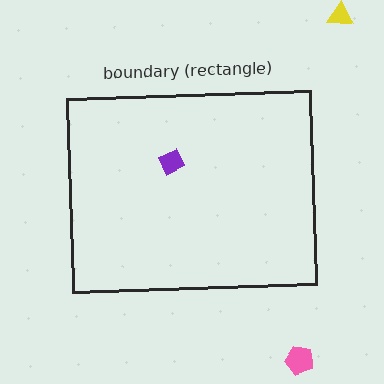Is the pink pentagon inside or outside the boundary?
Outside.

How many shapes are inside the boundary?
1 inside, 2 outside.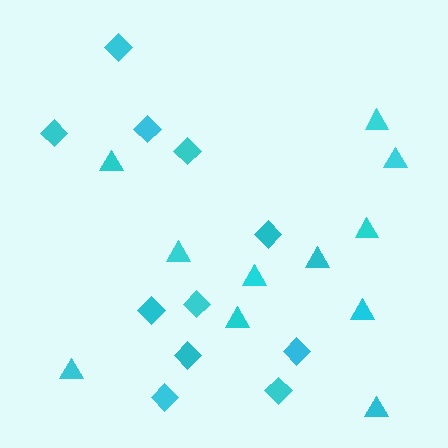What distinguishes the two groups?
There are 2 groups: one group of triangles (11) and one group of diamonds (11).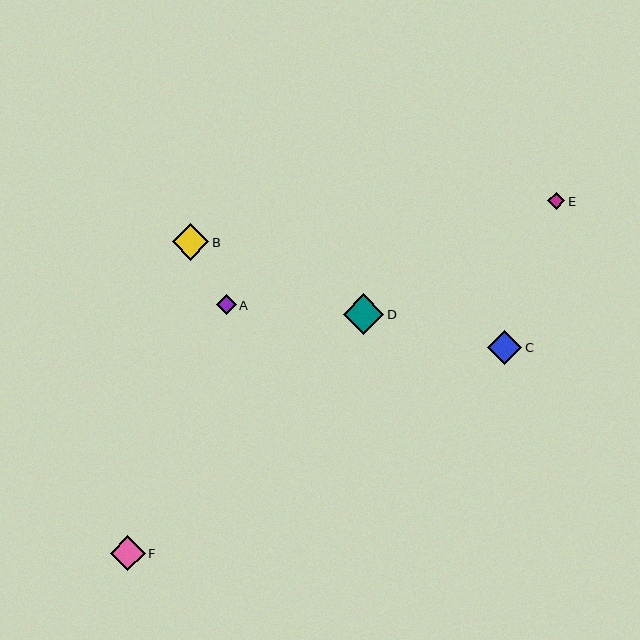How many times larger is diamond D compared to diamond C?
Diamond D is approximately 1.2 times the size of diamond C.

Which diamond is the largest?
Diamond D is the largest with a size of approximately 40 pixels.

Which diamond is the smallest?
Diamond E is the smallest with a size of approximately 17 pixels.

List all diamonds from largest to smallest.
From largest to smallest: D, B, F, C, A, E.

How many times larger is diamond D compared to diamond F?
Diamond D is approximately 1.2 times the size of diamond F.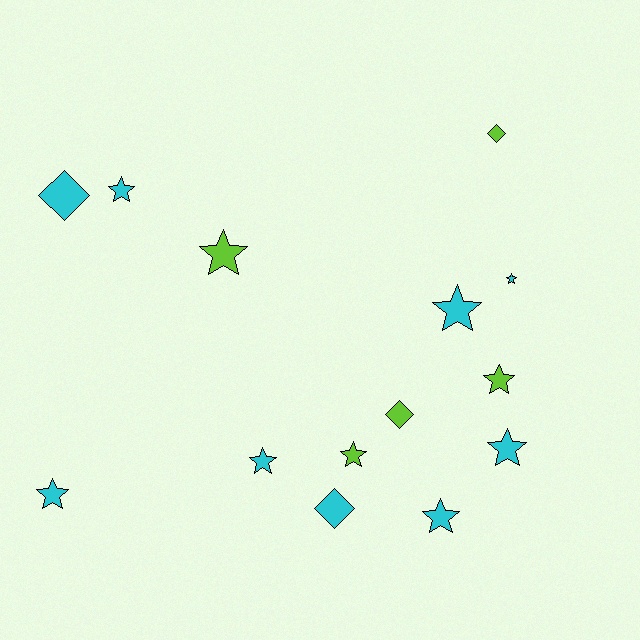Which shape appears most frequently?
Star, with 10 objects.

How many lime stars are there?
There are 3 lime stars.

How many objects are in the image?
There are 14 objects.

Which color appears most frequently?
Cyan, with 9 objects.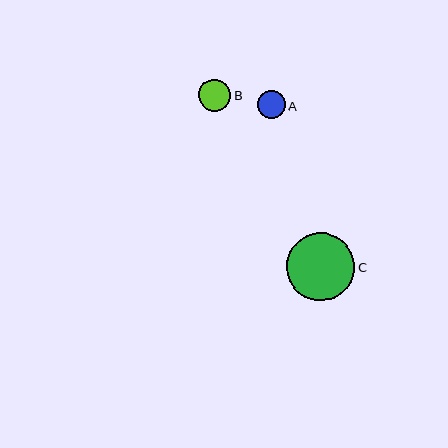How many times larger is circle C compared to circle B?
Circle C is approximately 2.1 times the size of circle B.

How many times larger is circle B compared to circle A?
Circle B is approximately 1.1 times the size of circle A.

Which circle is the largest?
Circle C is the largest with a size of approximately 68 pixels.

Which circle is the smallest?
Circle A is the smallest with a size of approximately 28 pixels.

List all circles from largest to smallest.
From largest to smallest: C, B, A.